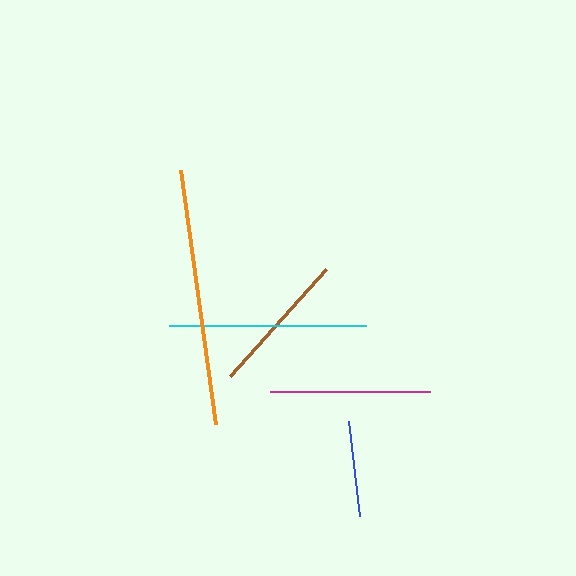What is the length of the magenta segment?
The magenta segment is approximately 160 pixels long.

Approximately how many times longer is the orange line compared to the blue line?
The orange line is approximately 2.7 times the length of the blue line.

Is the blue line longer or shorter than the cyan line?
The cyan line is longer than the blue line.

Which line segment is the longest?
The orange line is the longest at approximately 256 pixels.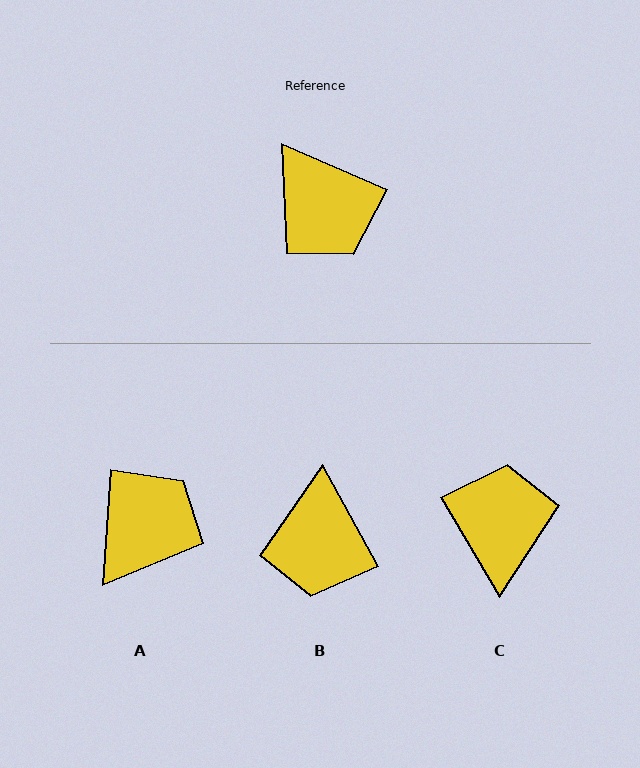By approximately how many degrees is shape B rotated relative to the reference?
Approximately 38 degrees clockwise.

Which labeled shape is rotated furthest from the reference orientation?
C, about 144 degrees away.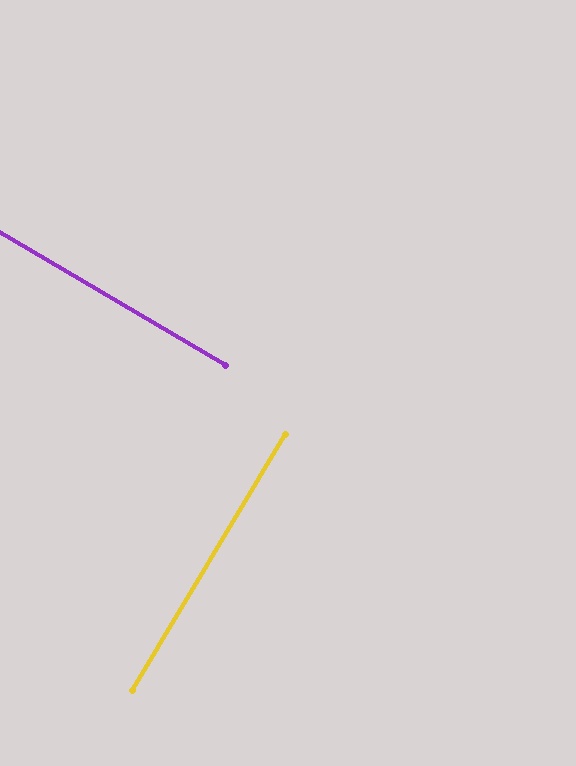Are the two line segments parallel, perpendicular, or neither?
Perpendicular — they meet at approximately 90°.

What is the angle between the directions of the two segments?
Approximately 90 degrees.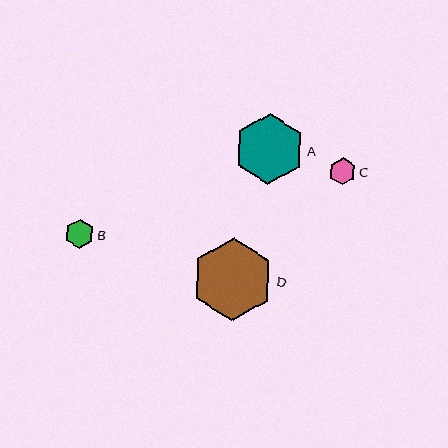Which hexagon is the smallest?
Hexagon C is the smallest with a size of approximately 27 pixels.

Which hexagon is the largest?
Hexagon D is the largest with a size of approximately 83 pixels.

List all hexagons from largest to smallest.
From largest to smallest: D, A, B, C.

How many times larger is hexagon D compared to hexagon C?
Hexagon D is approximately 3.1 times the size of hexagon C.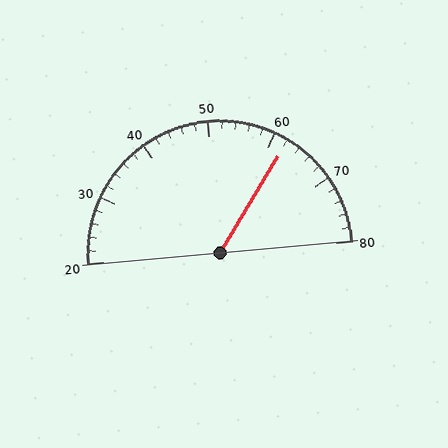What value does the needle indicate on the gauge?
The needle indicates approximately 62.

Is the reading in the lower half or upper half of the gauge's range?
The reading is in the upper half of the range (20 to 80).